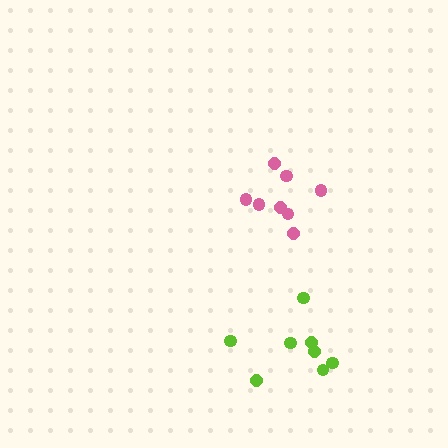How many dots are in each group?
Group 1: 8 dots, Group 2: 8 dots (16 total).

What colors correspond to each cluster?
The clusters are colored: lime, pink.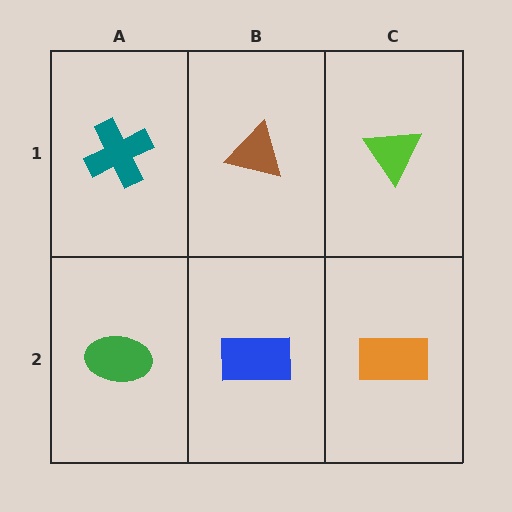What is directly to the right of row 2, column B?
An orange rectangle.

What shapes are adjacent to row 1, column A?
A green ellipse (row 2, column A), a brown triangle (row 1, column B).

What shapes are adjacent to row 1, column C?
An orange rectangle (row 2, column C), a brown triangle (row 1, column B).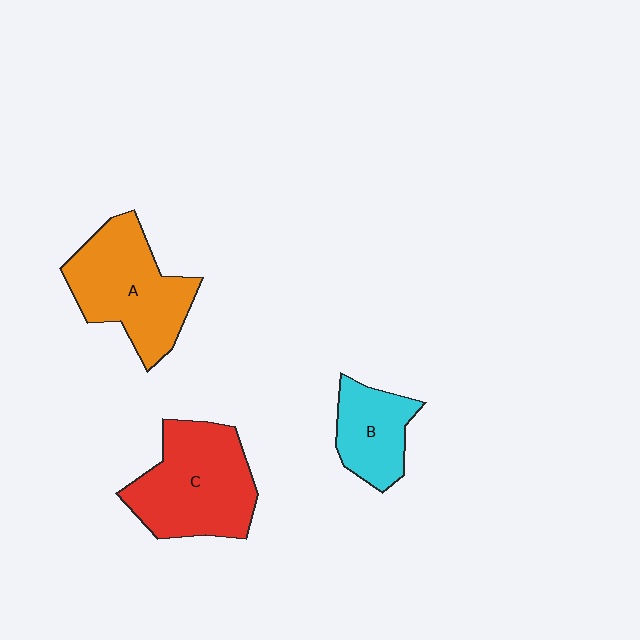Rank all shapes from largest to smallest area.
From largest to smallest: C (red), A (orange), B (cyan).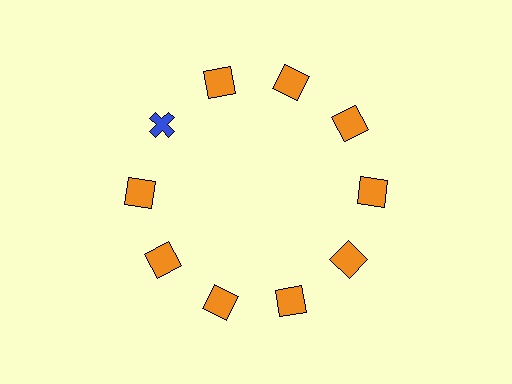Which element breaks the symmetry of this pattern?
The blue cross at roughly the 10 o'clock position breaks the symmetry. All other shapes are orange squares.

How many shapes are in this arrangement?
There are 10 shapes arranged in a ring pattern.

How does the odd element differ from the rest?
It differs in both color (blue instead of orange) and shape (cross instead of square).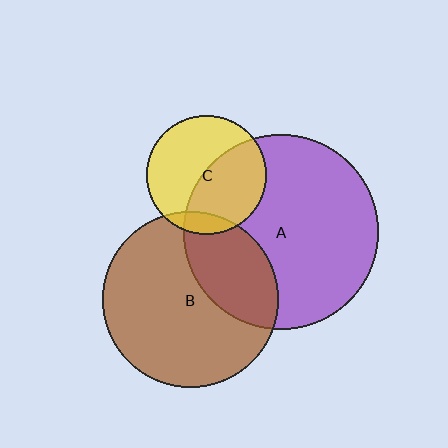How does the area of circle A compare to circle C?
Approximately 2.7 times.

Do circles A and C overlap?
Yes.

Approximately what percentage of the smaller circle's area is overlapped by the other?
Approximately 45%.